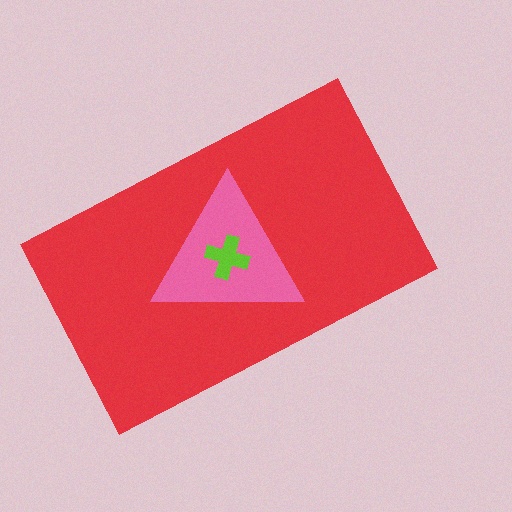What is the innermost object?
The lime cross.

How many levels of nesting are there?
3.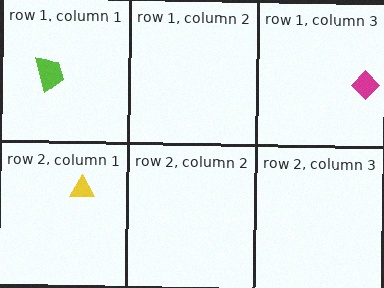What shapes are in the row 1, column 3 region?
The magenta diamond.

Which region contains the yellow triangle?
The row 2, column 1 region.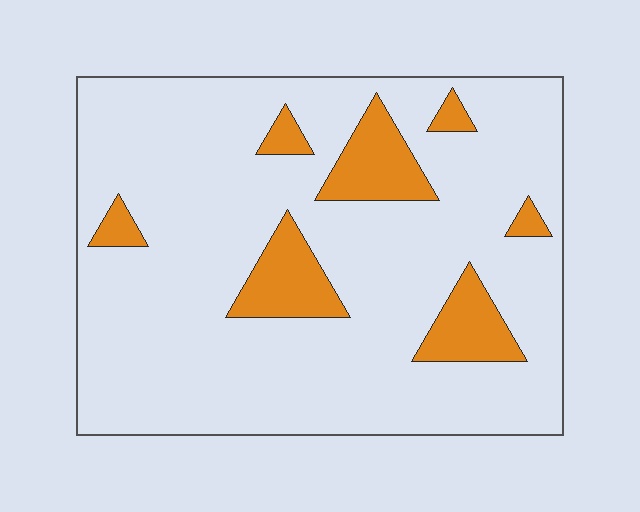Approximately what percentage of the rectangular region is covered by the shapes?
Approximately 15%.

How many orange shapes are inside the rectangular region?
7.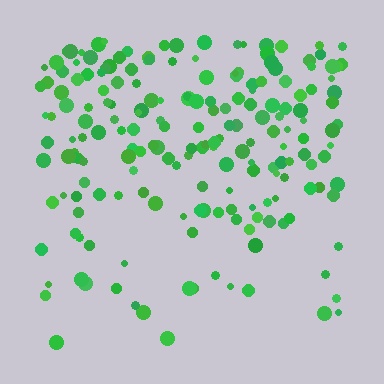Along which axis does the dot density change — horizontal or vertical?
Vertical.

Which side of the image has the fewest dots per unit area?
The bottom.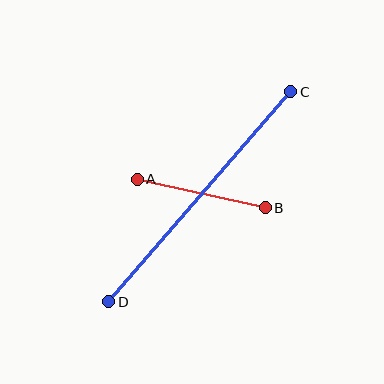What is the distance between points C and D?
The distance is approximately 278 pixels.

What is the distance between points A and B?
The distance is approximately 131 pixels.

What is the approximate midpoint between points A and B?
The midpoint is at approximately (201, 194) pixels.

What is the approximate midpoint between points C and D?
The midpoint is at approximately (200, 197) pixels.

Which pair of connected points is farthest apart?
Points C and D are farthest apart.